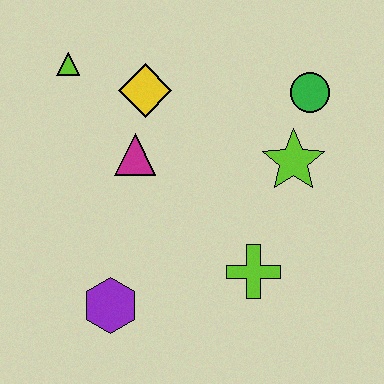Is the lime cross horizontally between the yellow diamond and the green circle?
Yes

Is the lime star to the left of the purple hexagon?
No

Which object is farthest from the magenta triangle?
The green circle is farthest from the magenta triangle.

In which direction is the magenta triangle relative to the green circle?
The magenta triangle is to the left of the green circle.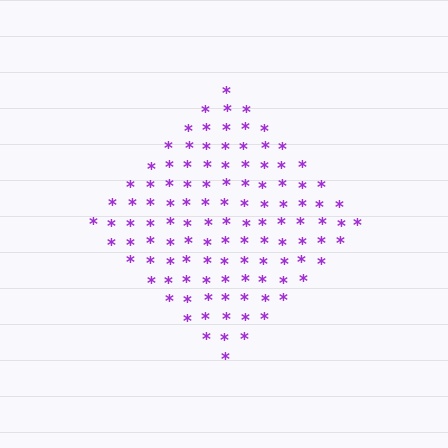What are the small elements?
The small elements are asterisks.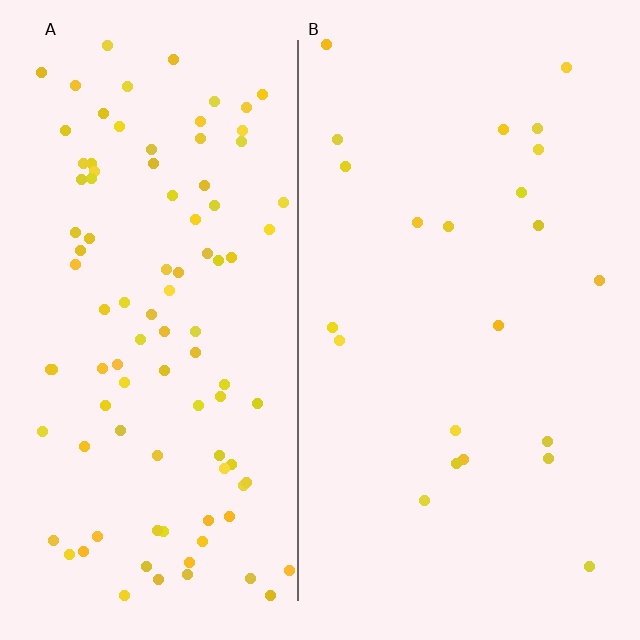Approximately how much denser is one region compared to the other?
Approximately 4.4× — region A over region B.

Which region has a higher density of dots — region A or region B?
A (the left).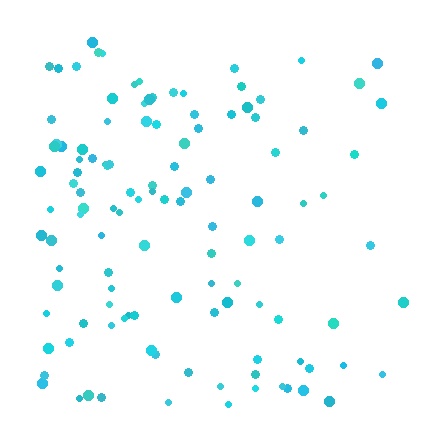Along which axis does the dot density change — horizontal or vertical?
Horizontal.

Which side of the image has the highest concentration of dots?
The left.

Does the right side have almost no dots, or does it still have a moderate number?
Still a moderate number, just noticeably fewer than the left.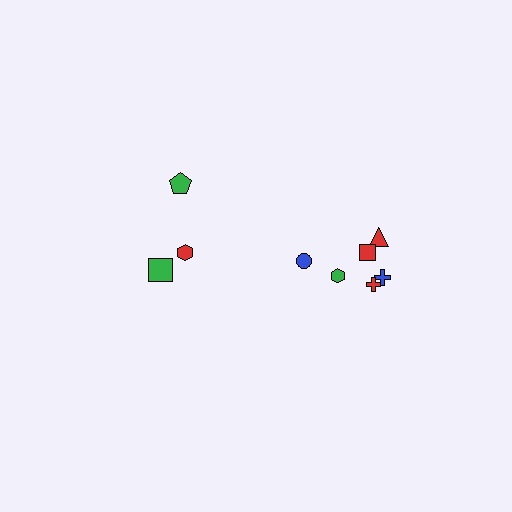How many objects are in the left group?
There are 3 objects.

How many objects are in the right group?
There are 6 objects.